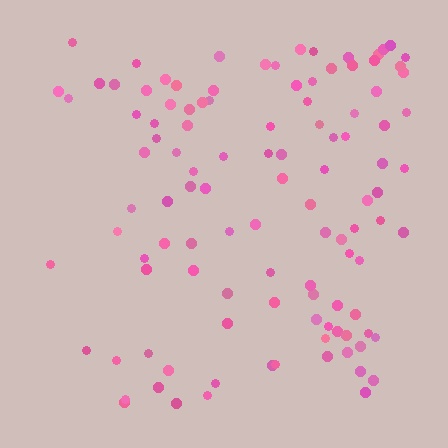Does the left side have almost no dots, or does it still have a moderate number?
Still a moderate number, just noticeably fewer than the right.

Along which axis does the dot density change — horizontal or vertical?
Horizontal.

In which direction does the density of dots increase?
From left to right, with the right side densest.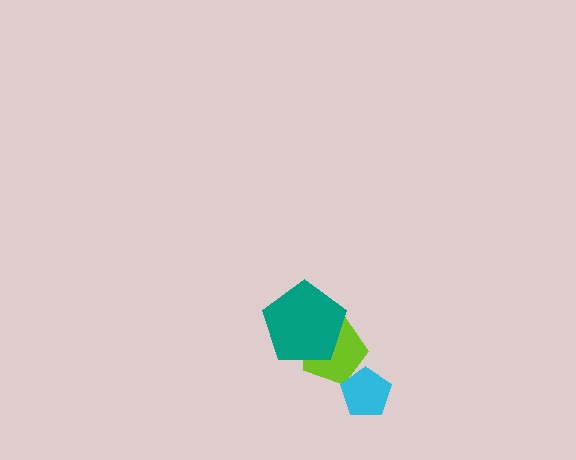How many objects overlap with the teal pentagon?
1 object overlaps with the teal pentagon.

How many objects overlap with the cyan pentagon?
1 object overlaps with the cyan pentagon.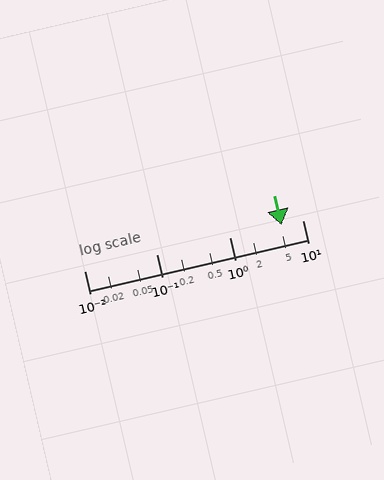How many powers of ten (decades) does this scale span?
The scale spans 3 decades, from 0.01 to 10.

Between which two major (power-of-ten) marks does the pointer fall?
The pointer is between 1 and 10.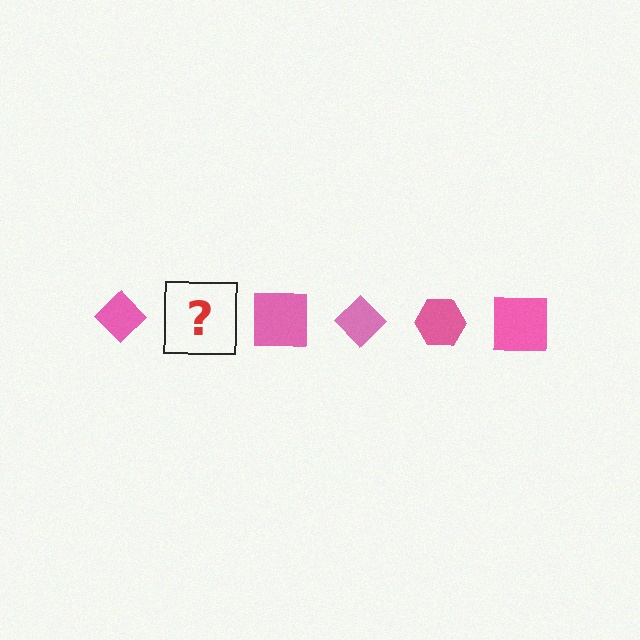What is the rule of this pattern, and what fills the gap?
The rule is that the pattern cycles through diamond, hexagon, square shapes in pink. The gap should be filled with a pink hexagon.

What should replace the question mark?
The question mark should be replaced with a pink hexagon.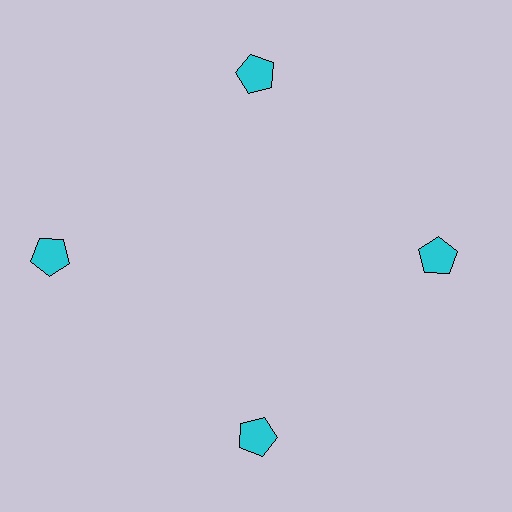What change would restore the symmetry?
The symmetry would be restored by moving it inward, back onto the ring so that all 4 pentagons sit at equal angles and equal distance from the center.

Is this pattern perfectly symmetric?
No. The 4 cyan pentagons are arranged in a ring, but one element near the 9 o'clock position is pushed outward from the center, breaking the 4-fold rotational symmetry.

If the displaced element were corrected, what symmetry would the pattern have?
It would have 4-fold rotational symmetry — the pattern would map onto itself every 90 degrees.